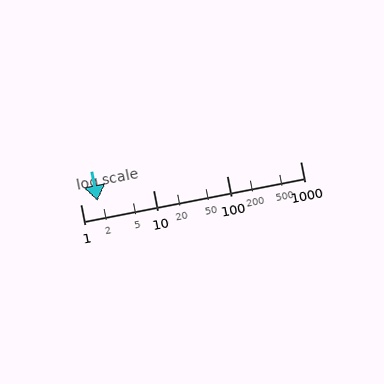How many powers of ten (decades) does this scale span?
The scale spans 3 decades, from 1 to 1000.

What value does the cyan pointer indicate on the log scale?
The pointer indicates approximately 1.7.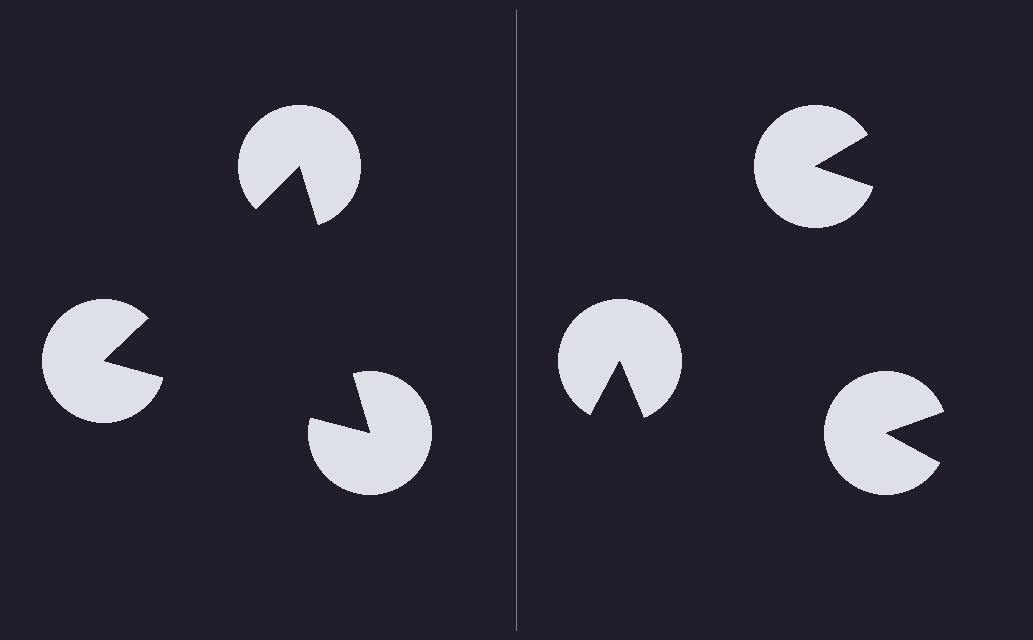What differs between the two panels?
The pac-man discs are positioned identically on both sides; only the wedge orientations differ. On the left they align to a triangle; on the right they are misaligned.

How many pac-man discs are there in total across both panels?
6 — 3 on each side.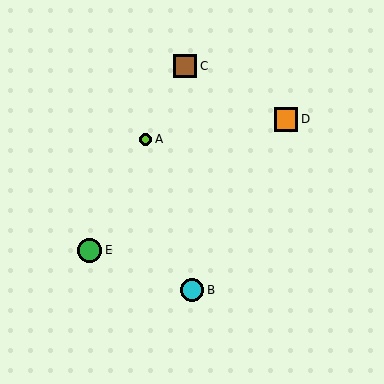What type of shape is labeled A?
Shape A is a lime circle.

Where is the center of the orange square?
The center of the orange square is at (286, 119).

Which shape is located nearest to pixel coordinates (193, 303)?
The cyan circle (labeled B) at (192, 290) is nearest to that location.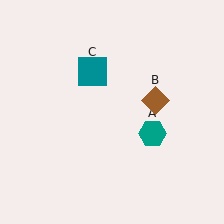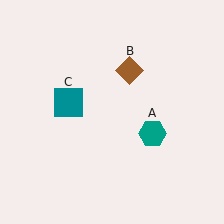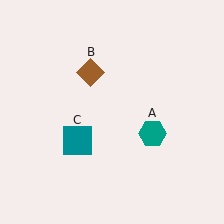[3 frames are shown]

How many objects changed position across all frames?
2 objects changed position: brown diamond (object B), teal square (object C).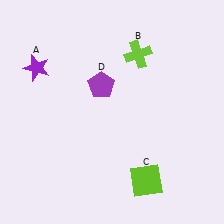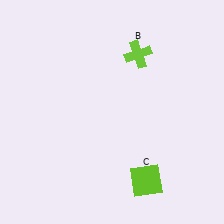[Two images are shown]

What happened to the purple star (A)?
The purple star (A) was removed in Image 2. It was in the top-left area of Image 1.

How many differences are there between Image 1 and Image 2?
There are 2 differences between the two images.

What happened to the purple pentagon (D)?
The purple pentagon (D) was removed in Image 2. It was in the top-left area of Image 1.